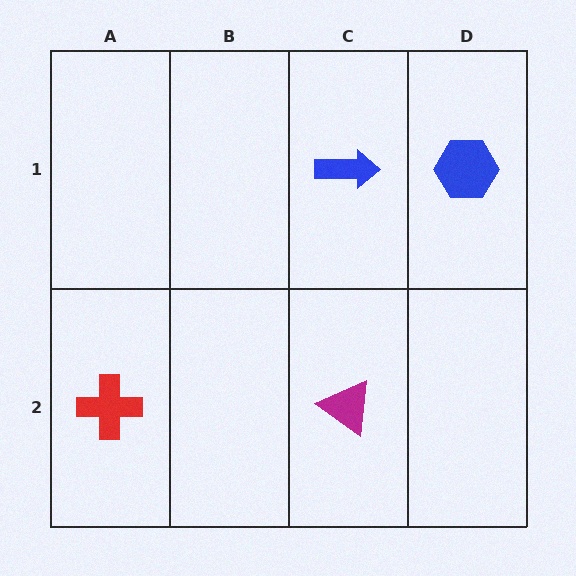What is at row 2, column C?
A magenta triangle.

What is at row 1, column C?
A blue arrow.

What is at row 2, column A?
A red cross.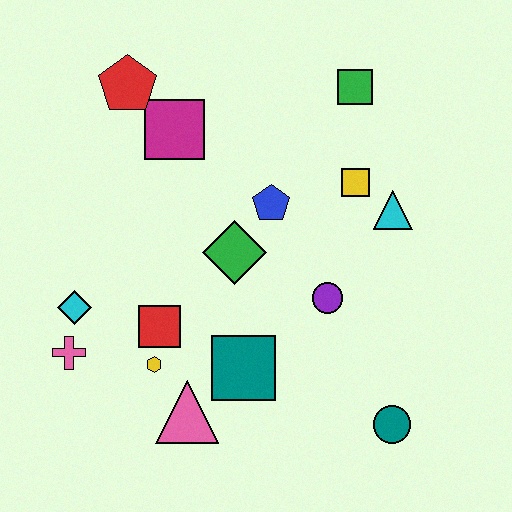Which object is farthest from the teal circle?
The red pentagon is farthest from the teal circle.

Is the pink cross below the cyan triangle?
Yes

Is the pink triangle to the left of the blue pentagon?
Yes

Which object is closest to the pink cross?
The cyan diamond is closest to the pink cross.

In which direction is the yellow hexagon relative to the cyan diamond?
The yellow hexagon is to the right of the cyan diamond.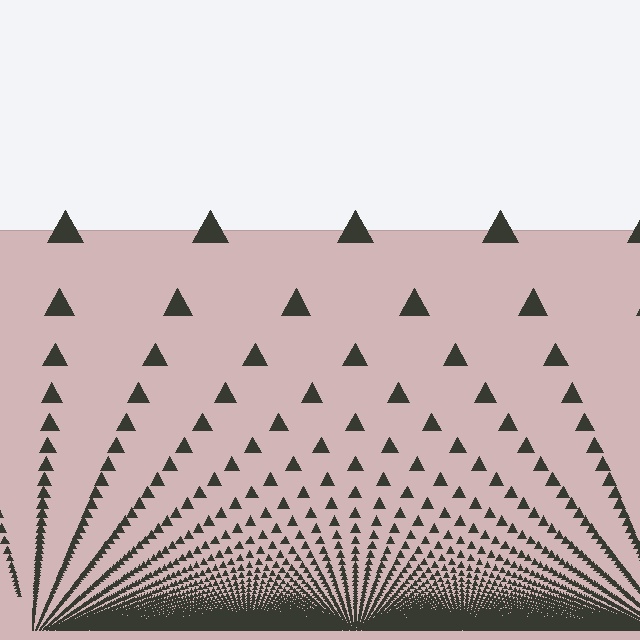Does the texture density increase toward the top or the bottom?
Density increases toward the bottom.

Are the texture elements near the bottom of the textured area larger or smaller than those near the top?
Smaller. The gradient is inverted — elements near the bottom are smaller and denser.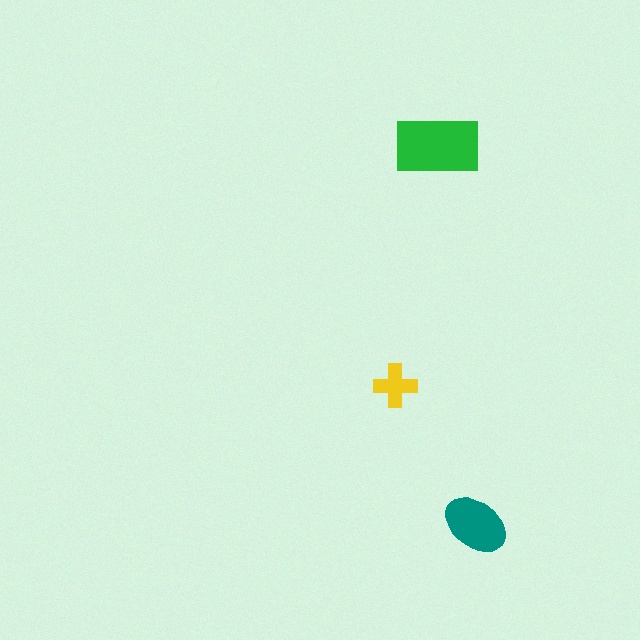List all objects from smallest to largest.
The yellow cross, the teal ellipse, the green rectangle.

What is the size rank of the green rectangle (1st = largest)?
1st.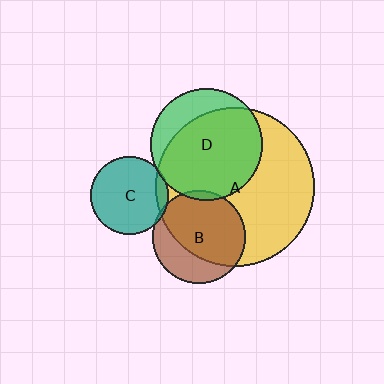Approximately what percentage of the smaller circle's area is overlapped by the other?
Approximately 70%.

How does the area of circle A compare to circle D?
Approximately 2.0 times.